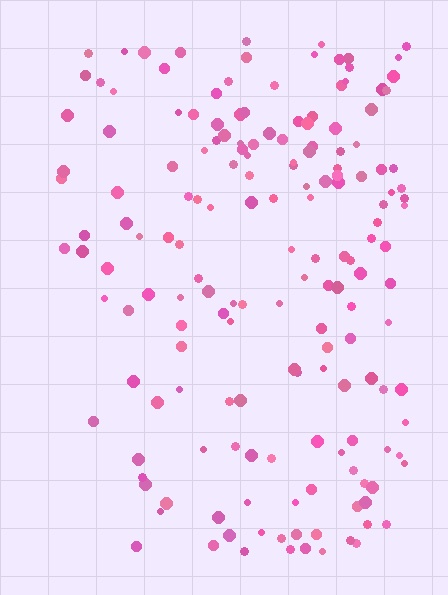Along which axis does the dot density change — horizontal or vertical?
Horizontal.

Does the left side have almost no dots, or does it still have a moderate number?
Still a moderate number, just noticeably fewer than the right.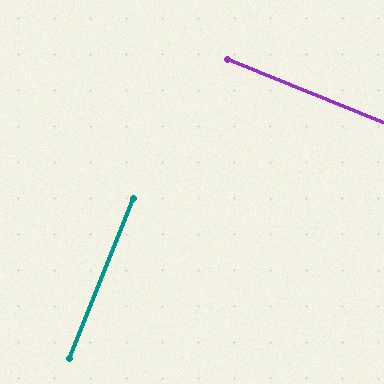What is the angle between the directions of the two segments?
Approximately 89 degrees.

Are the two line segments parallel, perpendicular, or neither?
Perpendicular — they meet at approximately 89°.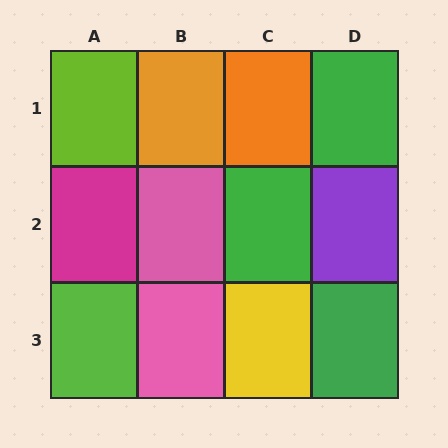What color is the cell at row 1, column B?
Orange.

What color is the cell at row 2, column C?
Green.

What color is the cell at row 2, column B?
Pink.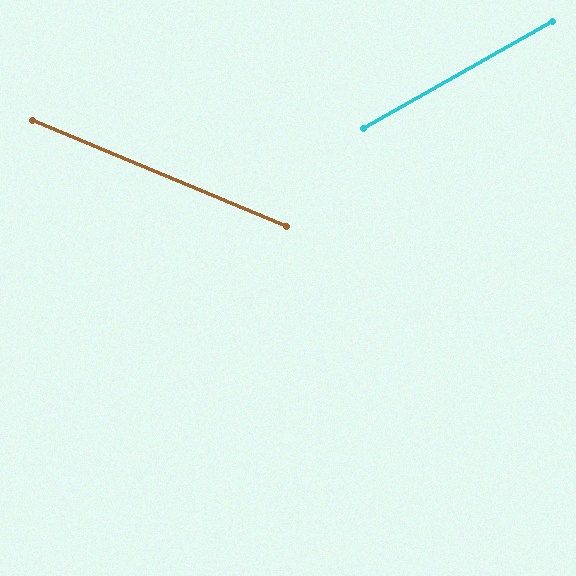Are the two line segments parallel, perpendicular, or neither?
Neither parallel nor perpendicular — they differ by about 52°.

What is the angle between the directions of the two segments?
Approximately 52 degrees.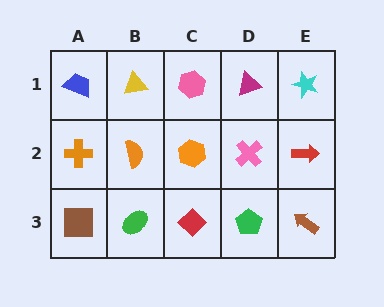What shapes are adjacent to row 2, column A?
A blue trapezoid (row 1, column A), a brown square (row 3, column A), an orange semicircle (row 2, column B).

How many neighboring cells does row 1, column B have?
3.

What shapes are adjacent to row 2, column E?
A cyan star (row 1, column E), a brown arrow (row 3, column E), a pink cross (row 2, column D).